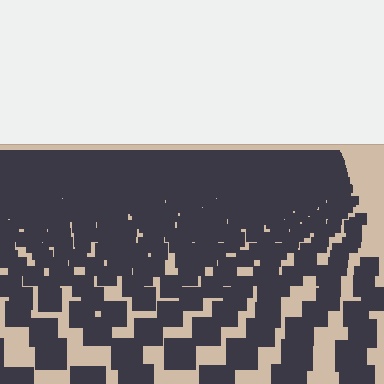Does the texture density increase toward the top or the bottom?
Density increases toward the top.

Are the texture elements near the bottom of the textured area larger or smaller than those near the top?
Larger. Near the bottom, elements are closer to the viewer and appear at a bigger on-screen size.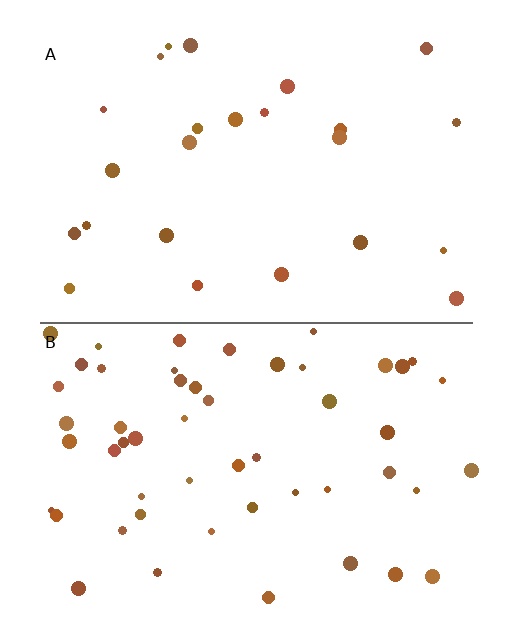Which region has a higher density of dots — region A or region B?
B (the bottom).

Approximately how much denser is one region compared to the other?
Approximately 2.1× — region B over region A.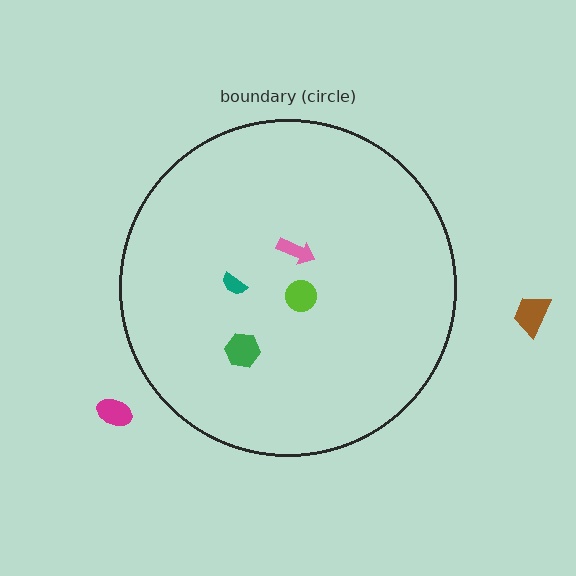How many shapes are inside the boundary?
4 inside, 2 outside.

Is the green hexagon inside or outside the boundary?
Inside.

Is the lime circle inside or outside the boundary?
Inside.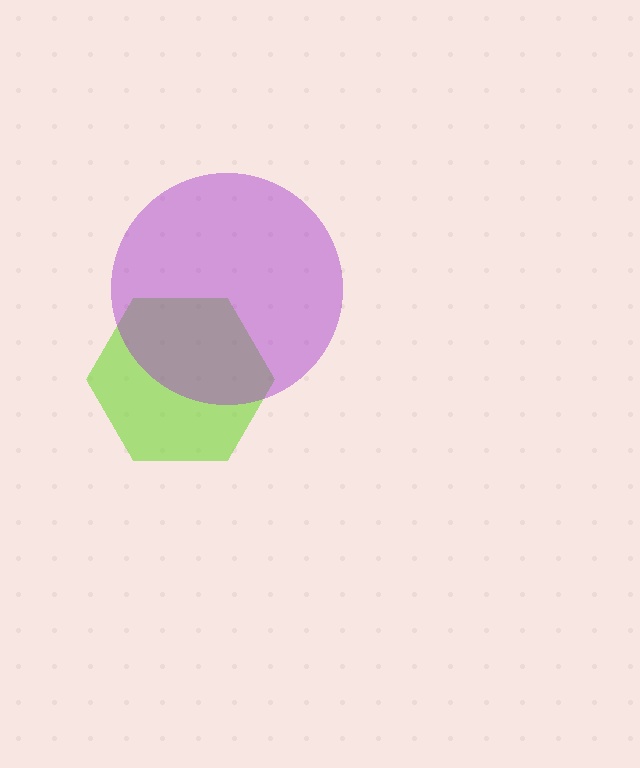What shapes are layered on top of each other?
The layered shapes are: a lime hexagon, a purple circle.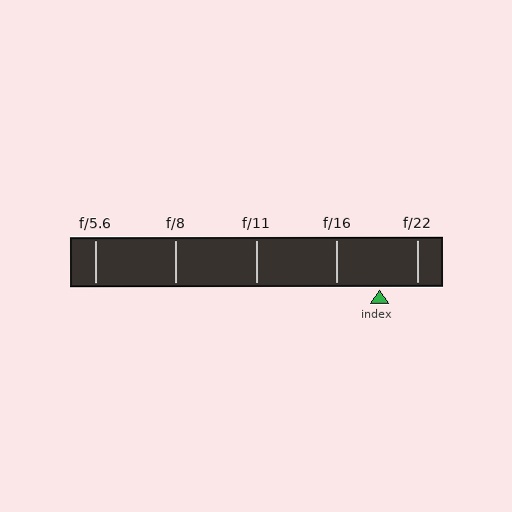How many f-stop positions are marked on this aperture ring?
There are 5 f-stop positions marked.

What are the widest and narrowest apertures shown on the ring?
The widest aperture shown is f/5.6 and the narrowest is f/22.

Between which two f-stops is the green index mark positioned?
The index mark is between f/16 and f/22.